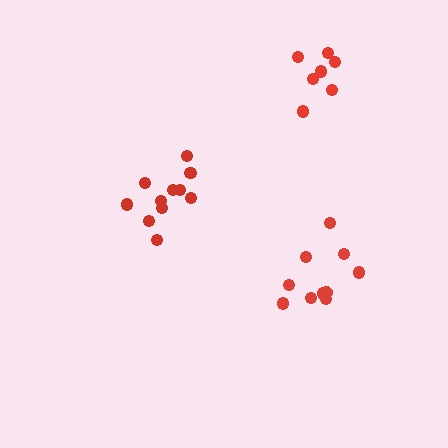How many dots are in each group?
Group 1: 10 dots, Group 2: 11 dots, Group 3: 7 dots (28 total).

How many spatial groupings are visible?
There are 3 spatial groupings.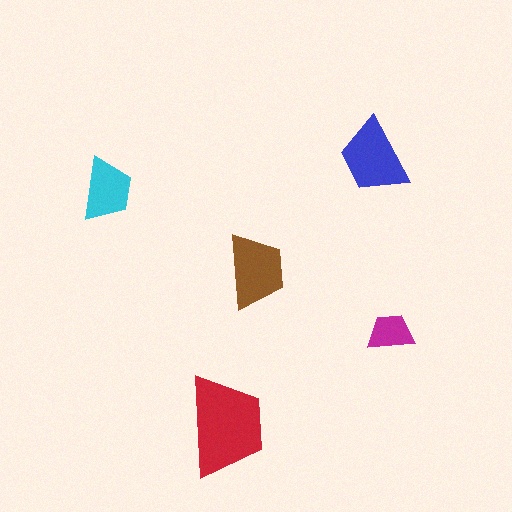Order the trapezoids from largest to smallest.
the red one, the blue one, the brown one, the cyan one, the magenta one.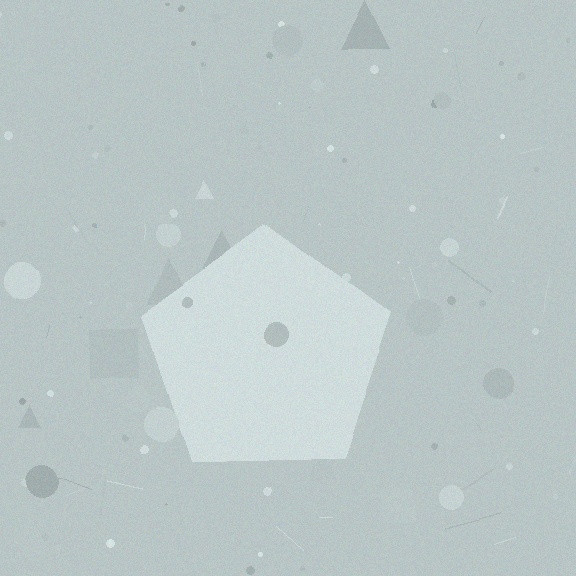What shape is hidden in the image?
A pentagon is hidden in the image.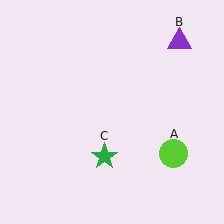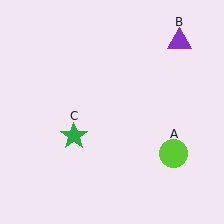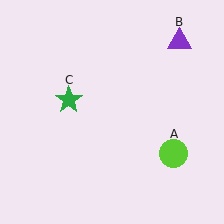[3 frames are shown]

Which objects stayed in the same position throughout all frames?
Lime circle (object A) and purple triangle (object B) remained stationary.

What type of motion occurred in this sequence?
The green star (object C) rotated clockwise around the center of the scene.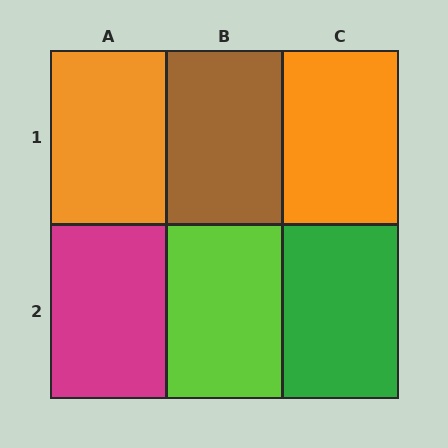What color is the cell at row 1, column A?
Orange.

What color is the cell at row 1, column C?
Orange.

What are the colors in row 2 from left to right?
Magenta, lime, green.